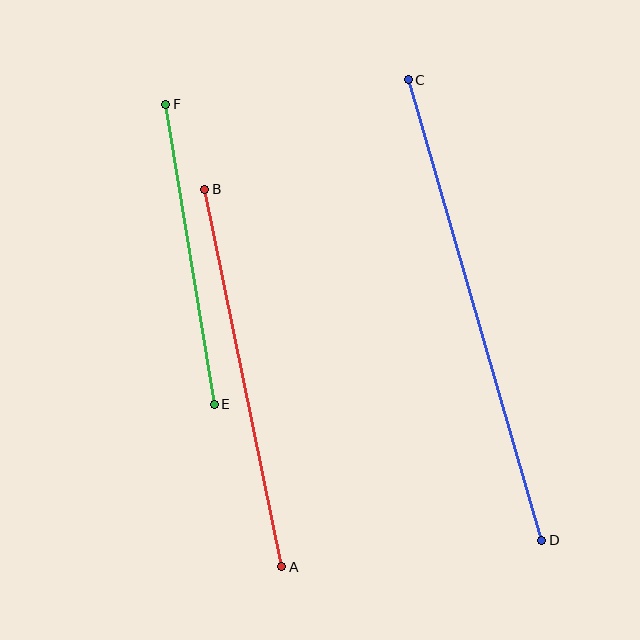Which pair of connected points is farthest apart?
Points C and D are farthest apart.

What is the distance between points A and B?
The distance is approximately 385 pixels.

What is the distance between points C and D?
The distance is approximately 480 pixels.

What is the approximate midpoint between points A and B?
The midpoint is at approximately (243, 378) pixels.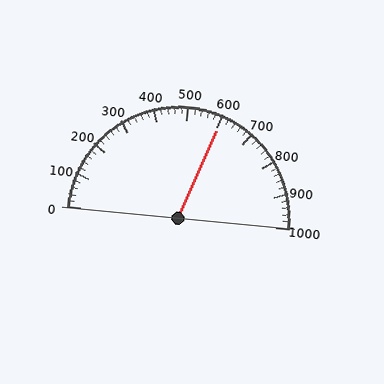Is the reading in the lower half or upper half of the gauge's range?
The reading is in the upper half of the range (0 to 1000).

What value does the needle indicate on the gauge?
The needle indicates approximately 600.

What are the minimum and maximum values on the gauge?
The gauge ranges from 0 to 1000.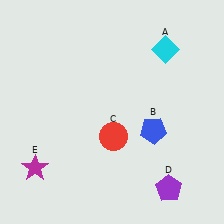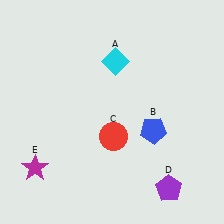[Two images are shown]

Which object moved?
The cyan diamond (A) moved left.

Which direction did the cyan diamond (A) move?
The cyan diamond (A) moved left.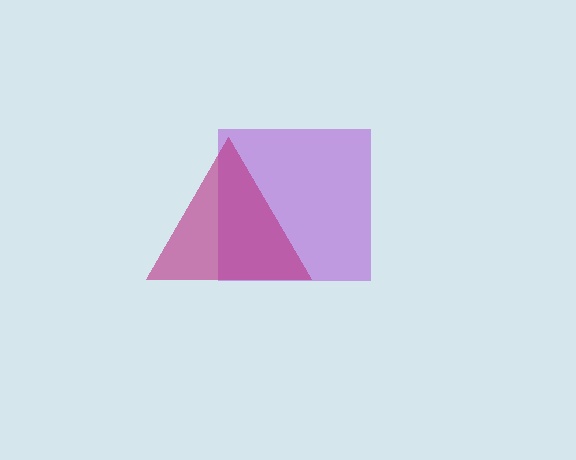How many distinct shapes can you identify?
There are 2 distinct shapes: a purple square, a magenta triangle.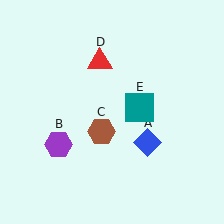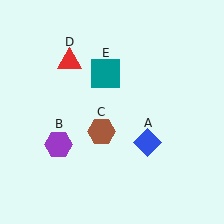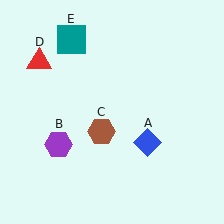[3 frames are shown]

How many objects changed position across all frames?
2 objects changed position: red triangle (object D), teal square (object E).